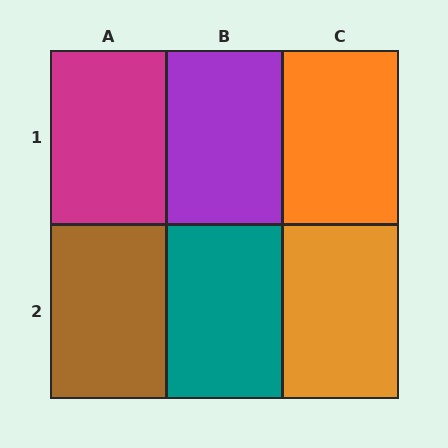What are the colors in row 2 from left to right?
Brown, teal, orange.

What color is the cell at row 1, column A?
Magenta.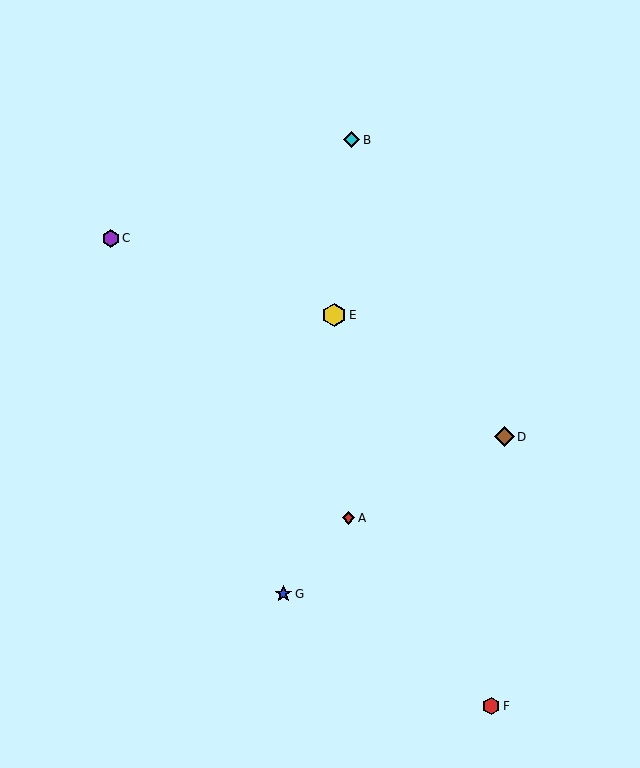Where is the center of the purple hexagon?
The center of the purple hexagon is at (111, 238).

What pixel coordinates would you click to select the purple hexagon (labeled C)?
Click at (111, 238) to select the purple hexagon C.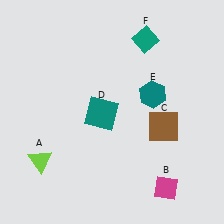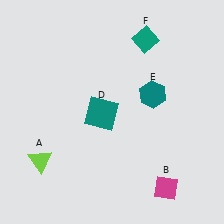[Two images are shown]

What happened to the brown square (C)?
The brown square (C) was removed in Image 2. It was in the bottom-right area of Image 1.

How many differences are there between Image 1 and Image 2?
There is 1 difference between the two images.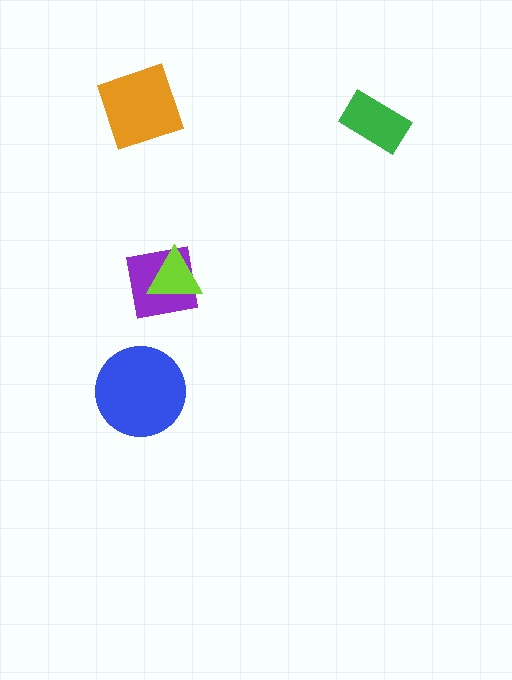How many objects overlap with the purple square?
1 object overlaps with the purple square.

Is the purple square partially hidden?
Yes, it is partially covered by another shape.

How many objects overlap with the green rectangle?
0 objects overlap with the green rectangle.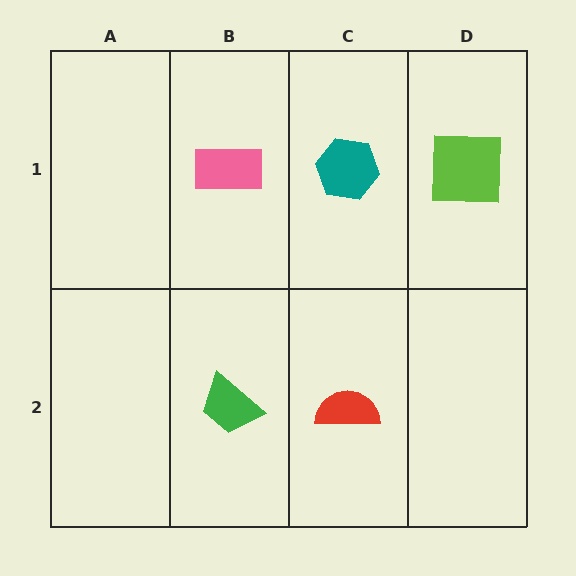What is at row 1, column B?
A pink rectangle.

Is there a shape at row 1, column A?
No, that cell is empty.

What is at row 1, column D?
A lime square.